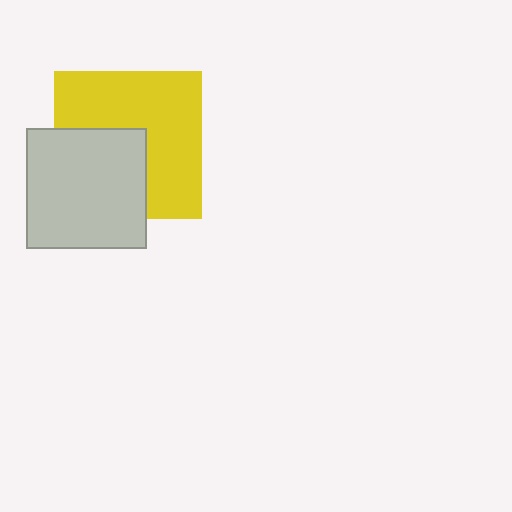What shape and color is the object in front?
The object in front is a light gray square.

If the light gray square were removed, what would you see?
You would see the complete yellow square.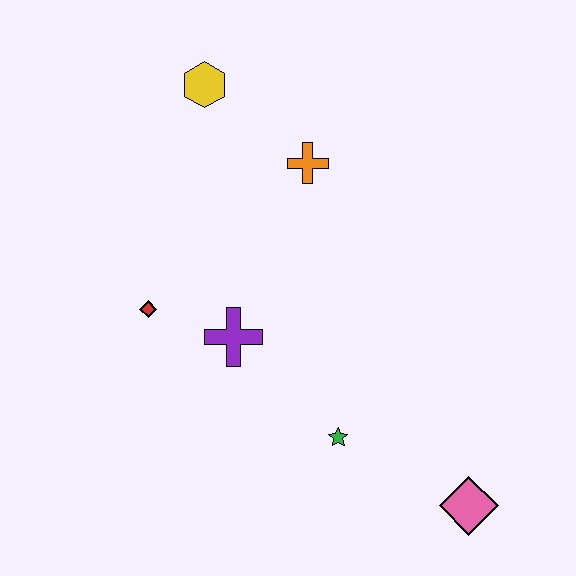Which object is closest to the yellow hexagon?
The orange cross is closest to the yellow hexagon.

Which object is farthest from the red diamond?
The pink diamond is farthest from the red diamond.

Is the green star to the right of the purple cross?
Yes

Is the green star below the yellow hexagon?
Yes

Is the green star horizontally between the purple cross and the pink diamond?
Yes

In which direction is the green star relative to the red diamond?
The green star is to the right of the red diamond.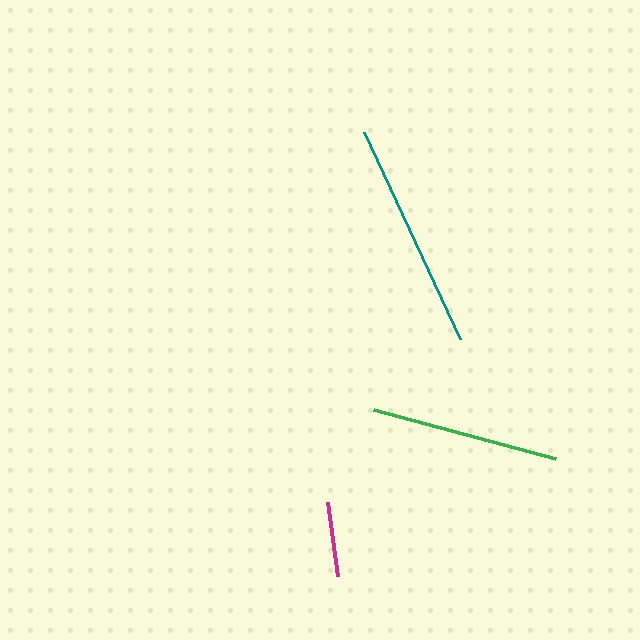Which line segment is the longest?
The teal line is the longest at approximately 228 pixels.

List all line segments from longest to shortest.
From longest to shortest: teal, green, magenta.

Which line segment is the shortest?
The magenta line is the shortest at approximately 74 pixels.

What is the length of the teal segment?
The teal segment is approximately 228 pixels long.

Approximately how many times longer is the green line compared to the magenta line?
The green line is approximately 2.5 times the length of the magenta line.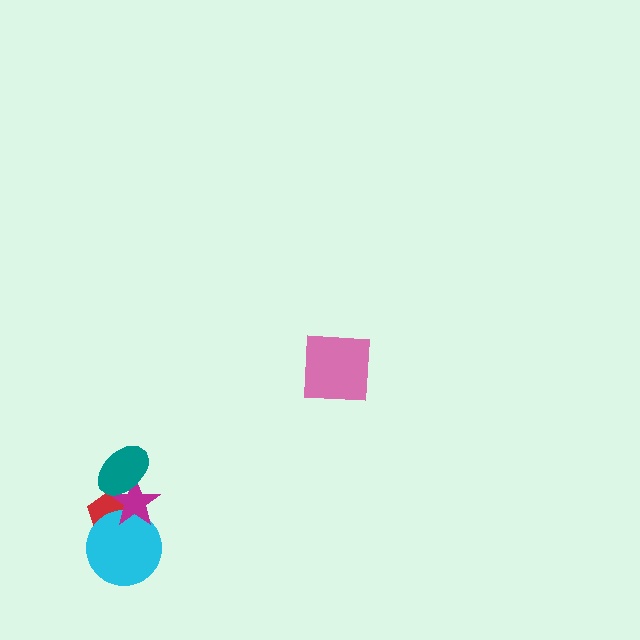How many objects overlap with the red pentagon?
3 objects overlap with the red pentagon.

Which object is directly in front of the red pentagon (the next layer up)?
The cyan circle is directly in front of the red pentagon.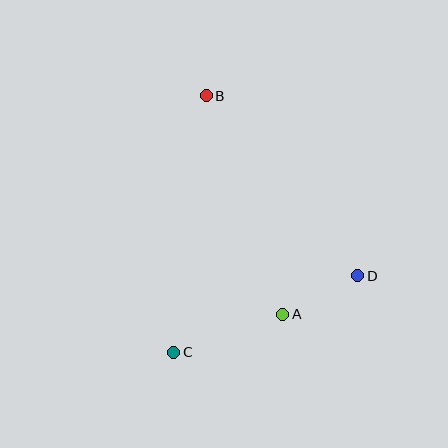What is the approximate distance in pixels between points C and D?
The distance between C and D is approximately 199 pixels.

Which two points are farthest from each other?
Points B and C are farthest from each other.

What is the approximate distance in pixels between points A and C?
The distance between A and C is approximately 115 pixels.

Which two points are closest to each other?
Points A and D are closest to each other.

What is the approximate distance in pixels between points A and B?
The distance between A and B is approximately 231 pixels.